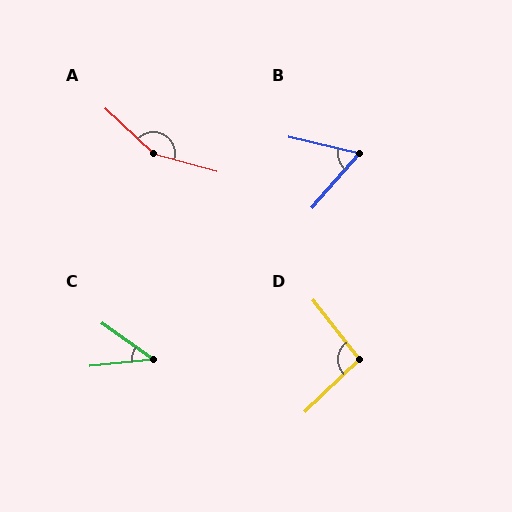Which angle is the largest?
A, at approximately 152 degrees.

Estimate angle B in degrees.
Approximately 62 degrees.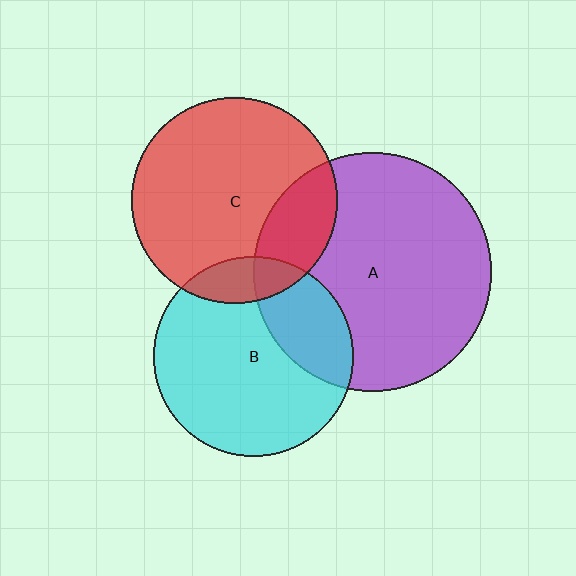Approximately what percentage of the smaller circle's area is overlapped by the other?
Approximately 20%.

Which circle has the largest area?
Circle A (purple).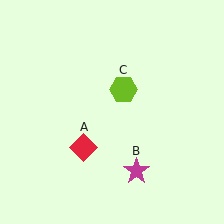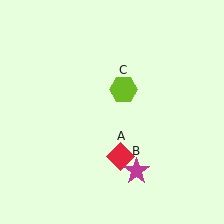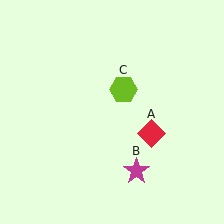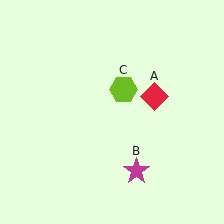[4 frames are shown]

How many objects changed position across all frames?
1 object changed position: red diamond (object A).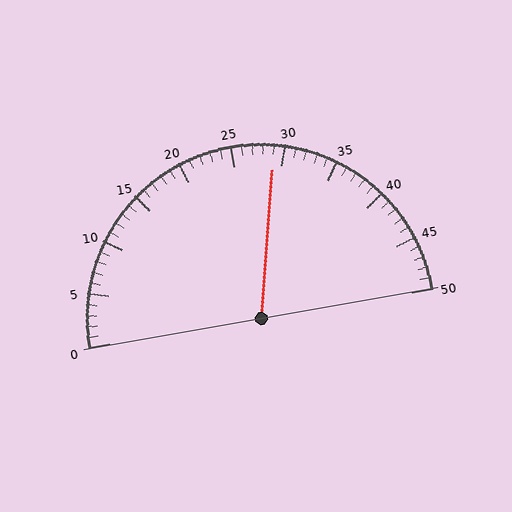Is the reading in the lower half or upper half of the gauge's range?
The reading is in the upper half of the range (0 to 50).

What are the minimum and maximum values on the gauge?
The gauge ranges from 0 to 50.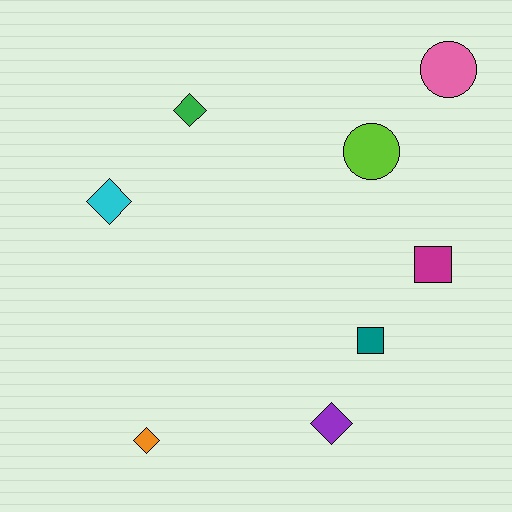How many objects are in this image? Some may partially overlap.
There are 8 objects.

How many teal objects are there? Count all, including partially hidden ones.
There is 1 teal object.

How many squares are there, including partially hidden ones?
There are 2 squares.